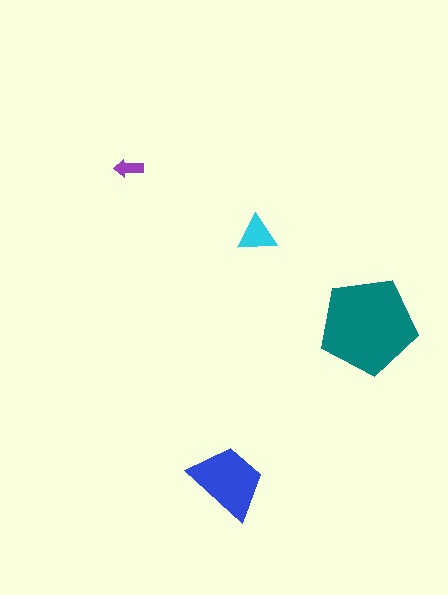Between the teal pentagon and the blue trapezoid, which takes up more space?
The teal pentagon.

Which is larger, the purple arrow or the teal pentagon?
The teal pentagon.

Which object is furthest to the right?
The teal pentagon is rightmost.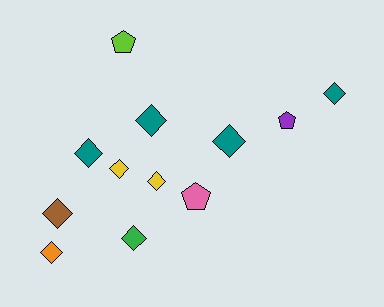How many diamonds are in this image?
There are 9 diamonds.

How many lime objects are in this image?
There is 1 lime object.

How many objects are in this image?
There are 12 objects.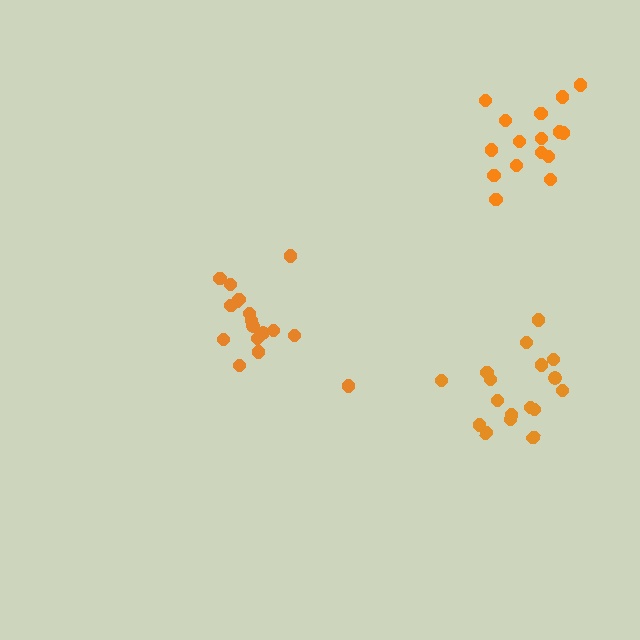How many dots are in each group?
Group 1: 17 dots, Group 2: 17 dots, Group 3: 16 dots (50 total).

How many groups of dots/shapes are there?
There are 3 groups.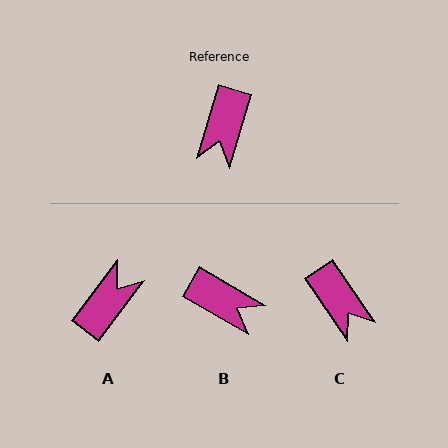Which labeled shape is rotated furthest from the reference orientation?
A, about 160 degrees away.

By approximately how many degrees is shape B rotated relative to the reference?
Approximately 76 degrees counter-clockwise.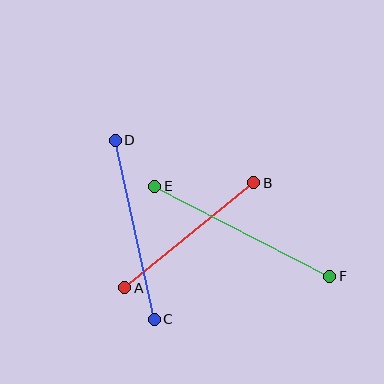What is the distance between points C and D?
The distance is approximately 184 pixels.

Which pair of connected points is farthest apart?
Points E and F are farthest apart.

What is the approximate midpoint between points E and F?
The midpoint is at approximately (242, 231) pixels.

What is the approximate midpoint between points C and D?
The midpoint is at approximately (135, 230) pixels.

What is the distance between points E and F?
The distance is approximately 197 pixels.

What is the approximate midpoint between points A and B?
The midpoint is at approximately (189, 235) pixels.